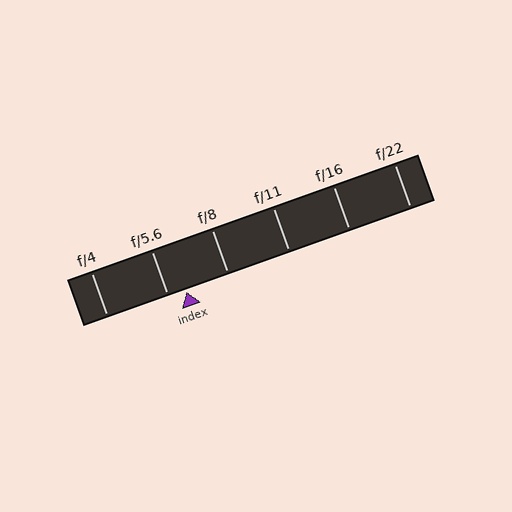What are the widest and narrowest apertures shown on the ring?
The widest aperture shown is f/4 and the narrowest is f/22.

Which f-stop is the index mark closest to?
The index mark is closest to f/5.6.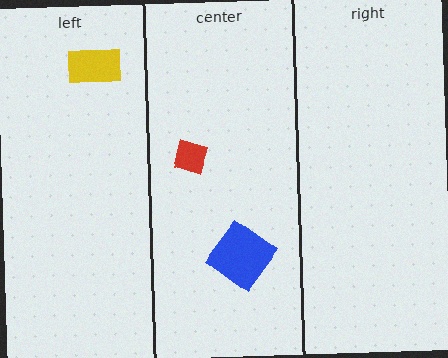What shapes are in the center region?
The red diamond, the blue diamond.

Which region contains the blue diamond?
The center region.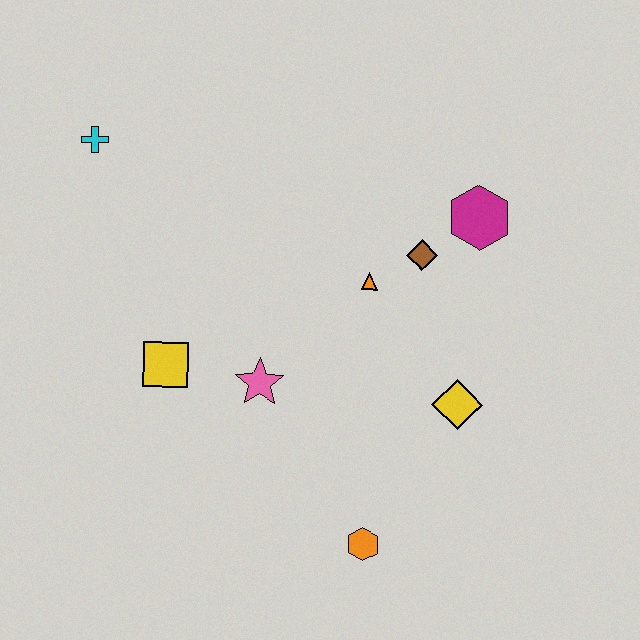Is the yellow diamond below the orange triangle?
Yes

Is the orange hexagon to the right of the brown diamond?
No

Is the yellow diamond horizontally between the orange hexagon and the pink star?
No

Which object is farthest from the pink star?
The cyan cross is farthest from the pink star.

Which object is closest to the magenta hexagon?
The brown diamond is closest to the magenta hexagon.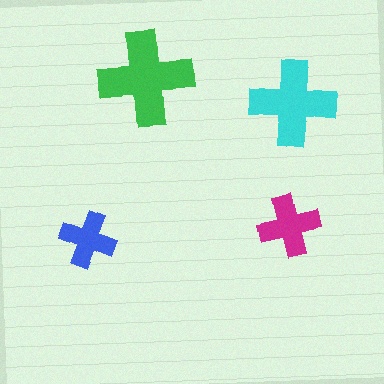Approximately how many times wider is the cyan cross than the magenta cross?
About 1.5 times wider.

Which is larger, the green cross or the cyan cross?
The green one.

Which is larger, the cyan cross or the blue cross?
The cyan one.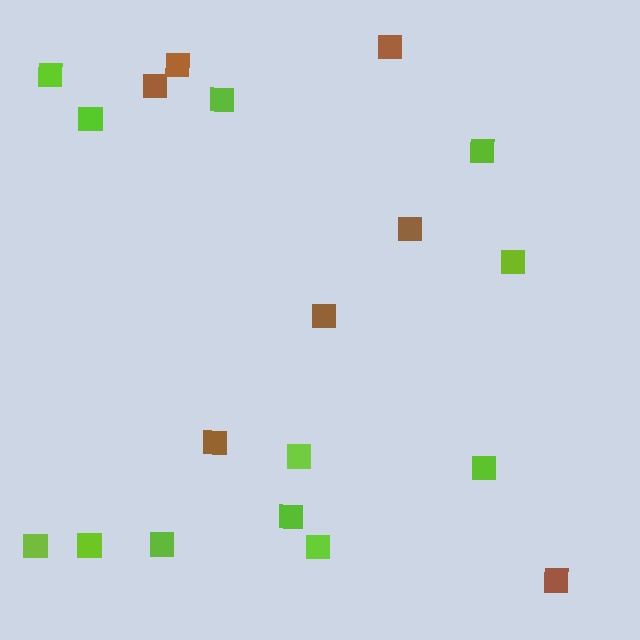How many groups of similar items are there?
There are 2 groups: one group of brown squares (7) and one group of lime squares (12).